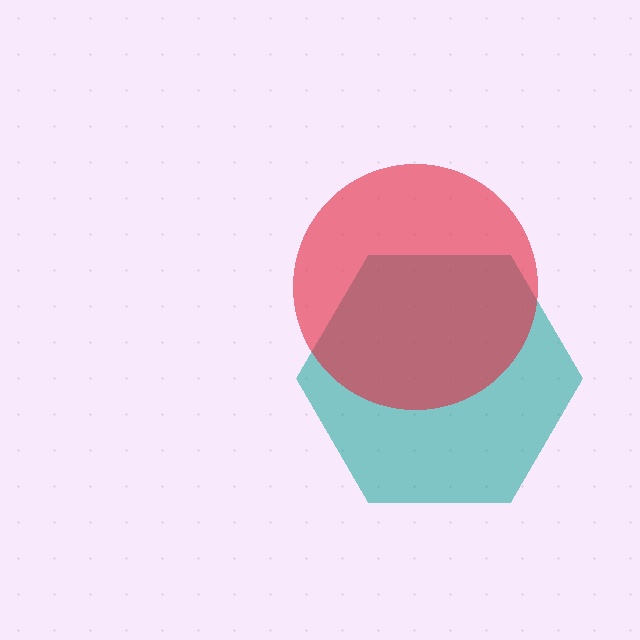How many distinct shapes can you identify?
There are 2 distinct shapes: a teal hexagon, a red circle.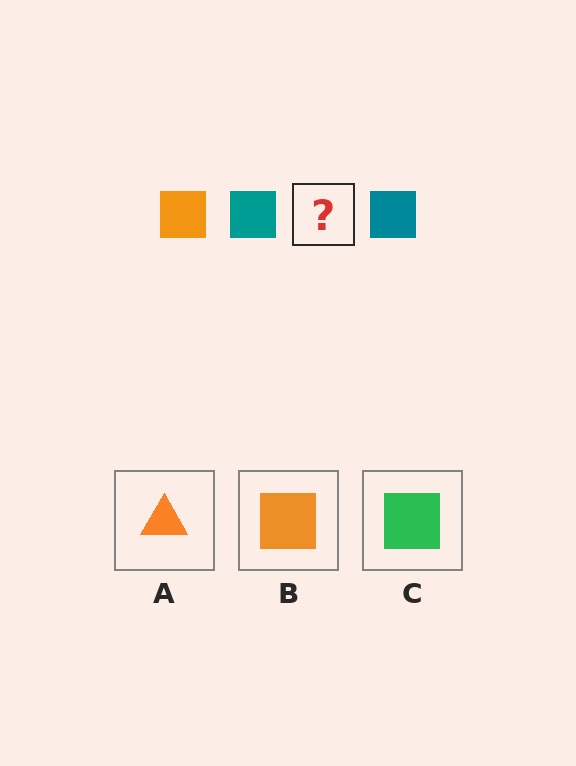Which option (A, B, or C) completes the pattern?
B.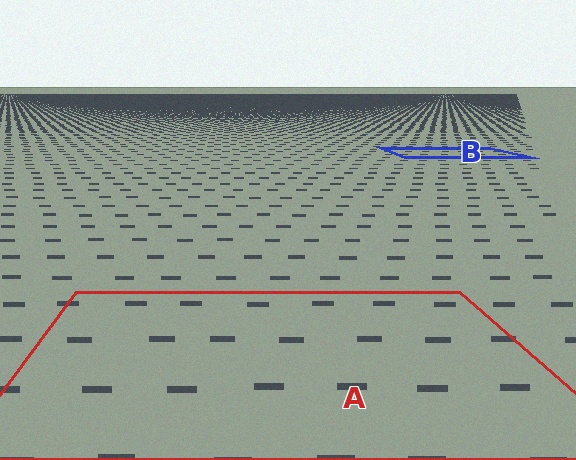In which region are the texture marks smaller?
The texture marks are smaller in region B, because it is farther away.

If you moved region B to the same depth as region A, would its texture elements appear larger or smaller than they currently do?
They would appear larger. At a closer depth, the same texture elements are projected at a bigger on-screen size.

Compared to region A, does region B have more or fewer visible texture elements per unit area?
Region B has more texture elements per unit area — they are packed more densely because it is farther away.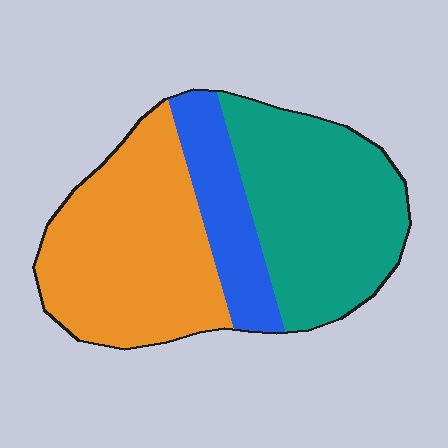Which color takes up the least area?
Blue, at roughly 15%.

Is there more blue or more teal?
Teal.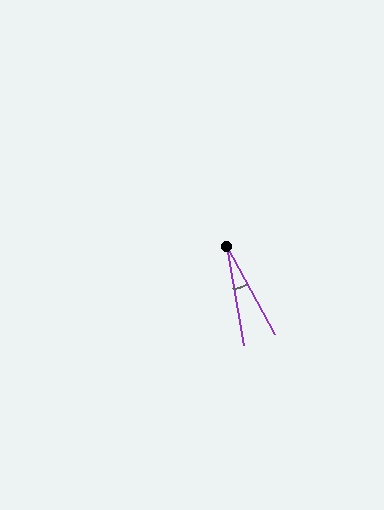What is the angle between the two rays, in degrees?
Approximately 19 degrees.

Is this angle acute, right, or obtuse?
It is acute.